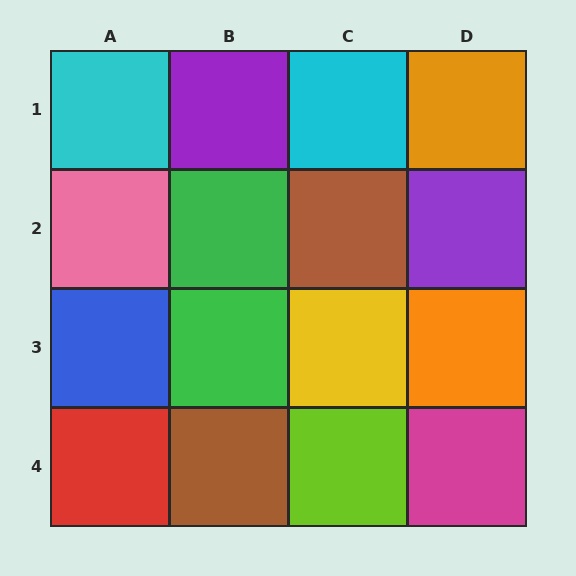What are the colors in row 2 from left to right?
Pink, green, brown, purple.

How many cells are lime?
1 cell is lime.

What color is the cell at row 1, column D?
Orange.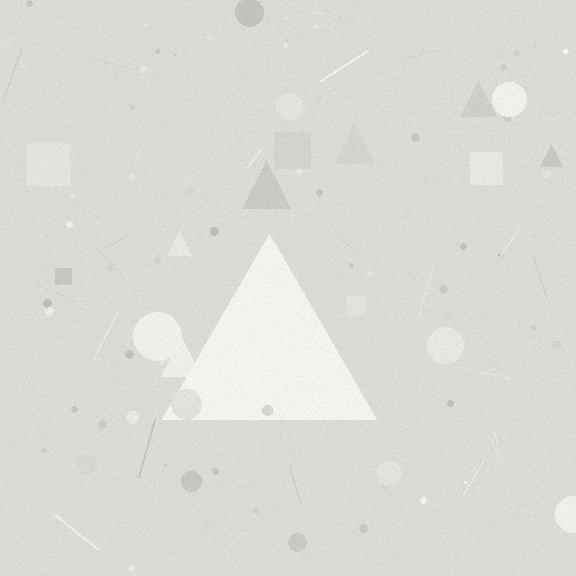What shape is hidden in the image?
A triangle is hidden in the image.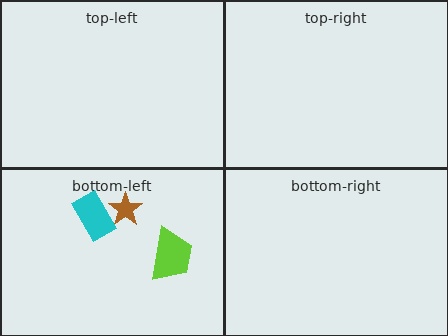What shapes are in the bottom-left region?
The lime trapezoid, the brown star, the cyan rectangle.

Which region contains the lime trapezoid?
The bottom-left region.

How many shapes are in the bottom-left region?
3.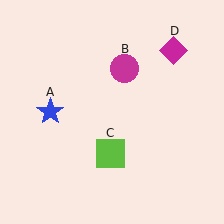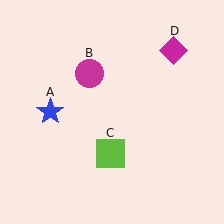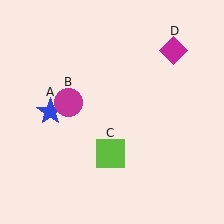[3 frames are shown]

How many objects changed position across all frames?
1 object changed position: magenta circle (object B).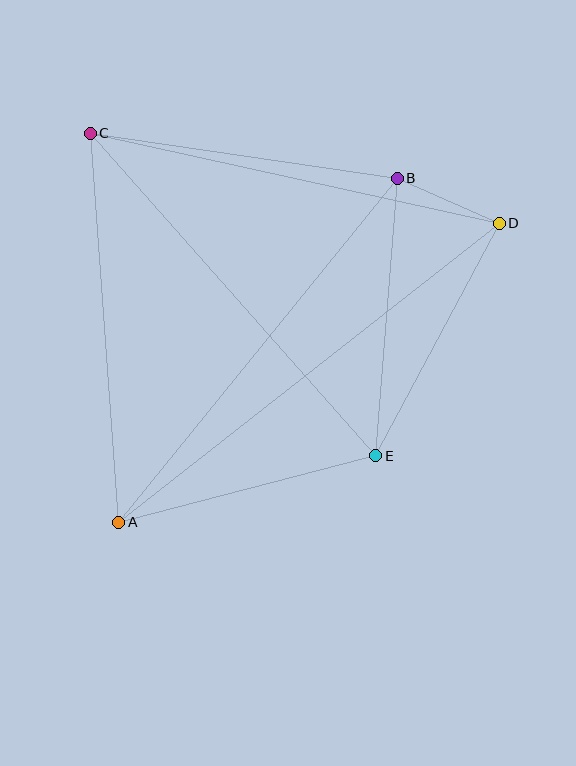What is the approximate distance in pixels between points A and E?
The distance between A and E is approximately 266 pixels.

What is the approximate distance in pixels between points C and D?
The distance between C and D is approximately 419 pixels.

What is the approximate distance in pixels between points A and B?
The distance between A and B is approximately 443 pixels.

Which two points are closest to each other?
Points B and D are closest to each other.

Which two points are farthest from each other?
Points A and D are farthest from each other.